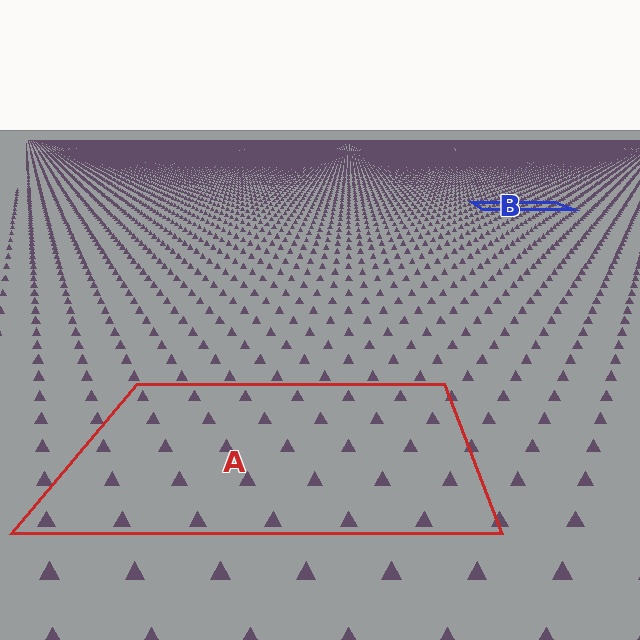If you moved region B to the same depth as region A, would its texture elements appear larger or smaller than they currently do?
They would appear larger. At a closer depth, the same texture elements are projected at a bigger on-screen size.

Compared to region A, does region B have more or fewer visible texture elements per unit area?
Region B has more texture elements per unit area — they are packed more densely because it is farther away.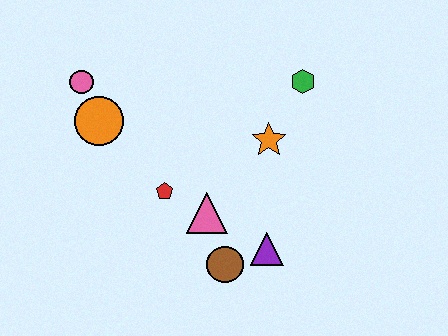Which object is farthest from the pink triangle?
The pink circle is farthest from the pink triangle.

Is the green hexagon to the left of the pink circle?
No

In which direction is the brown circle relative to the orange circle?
The brown circle is below the orange circle.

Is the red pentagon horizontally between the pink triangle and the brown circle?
No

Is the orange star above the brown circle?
Yes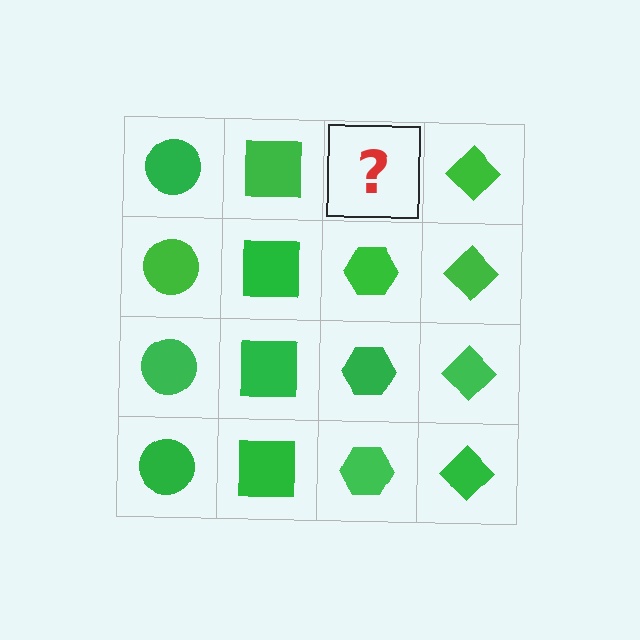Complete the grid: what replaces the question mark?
The question mark should be replaced with a green hexagon.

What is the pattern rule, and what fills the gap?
The rule is that each column has a consistent shape. The gap should be filled with a green hexagon.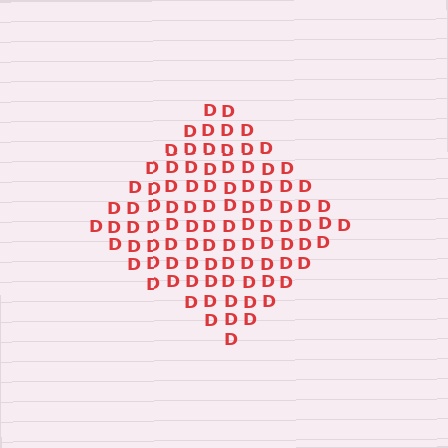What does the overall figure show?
The overall figure shows a diamond.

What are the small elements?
The small elements are letter D's.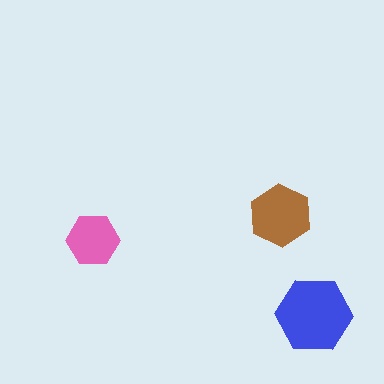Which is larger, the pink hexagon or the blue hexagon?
The blue one.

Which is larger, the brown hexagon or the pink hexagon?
The brown one.